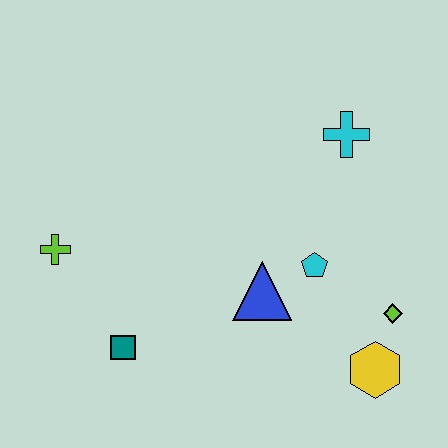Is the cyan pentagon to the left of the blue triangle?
No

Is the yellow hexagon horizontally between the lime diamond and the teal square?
Yes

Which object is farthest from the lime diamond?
The lime cross is farthest from the lime diamond.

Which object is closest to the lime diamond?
The yellow hexagon is closest to the lime diamond.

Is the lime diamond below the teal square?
No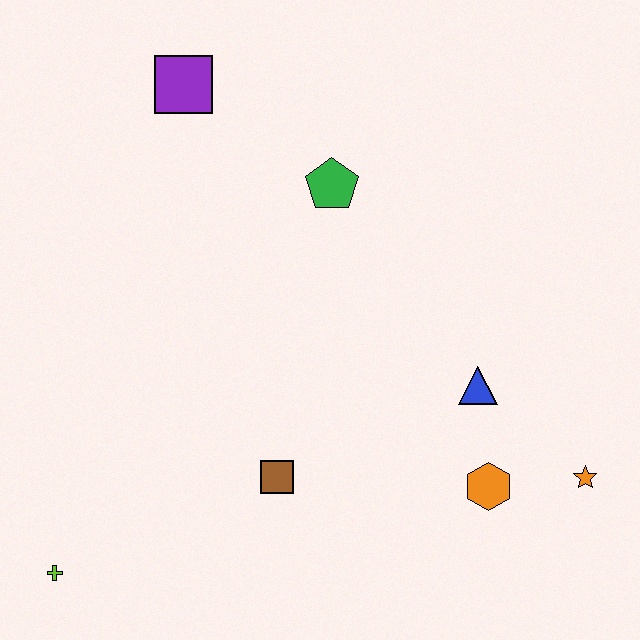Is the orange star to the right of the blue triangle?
Yes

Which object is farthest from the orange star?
The purple square is farthest from the orange star.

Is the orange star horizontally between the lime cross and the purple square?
No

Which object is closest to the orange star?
The orange hexagon is closest to the orange star.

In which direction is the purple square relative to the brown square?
The purple square is above the brown square.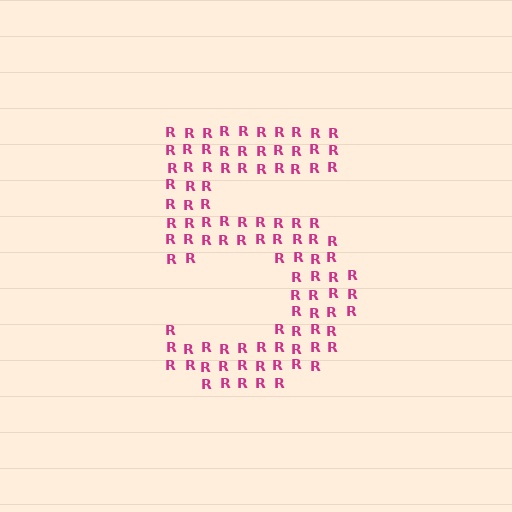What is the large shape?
The large shape is the digit 5.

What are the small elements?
The small elements are letter R's.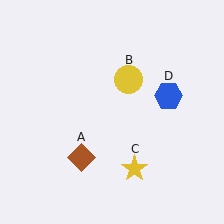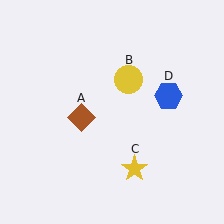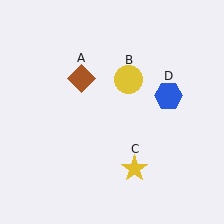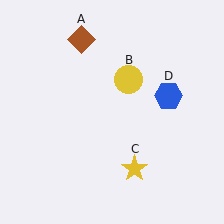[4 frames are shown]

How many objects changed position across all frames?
1 object changed position: brown diamond (object A).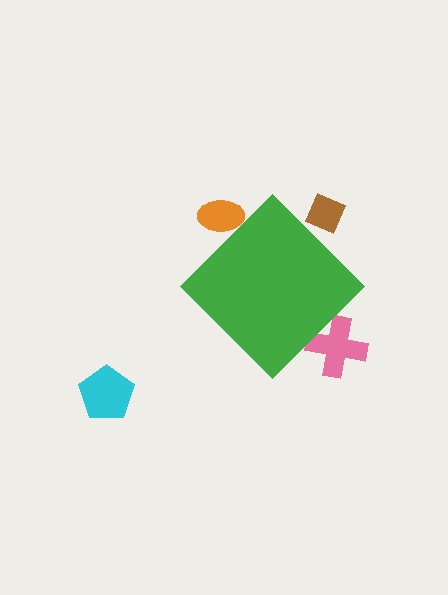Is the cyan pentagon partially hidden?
No, the cyan pentagon is fully visible.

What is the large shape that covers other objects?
A green diamond.